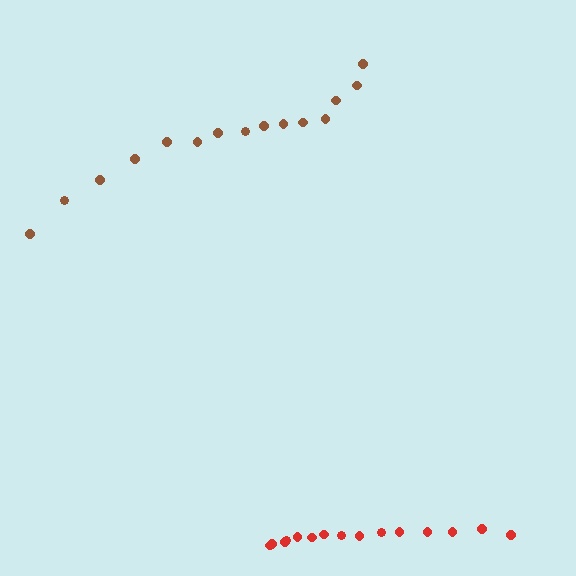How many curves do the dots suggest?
There are 2 distinct paths.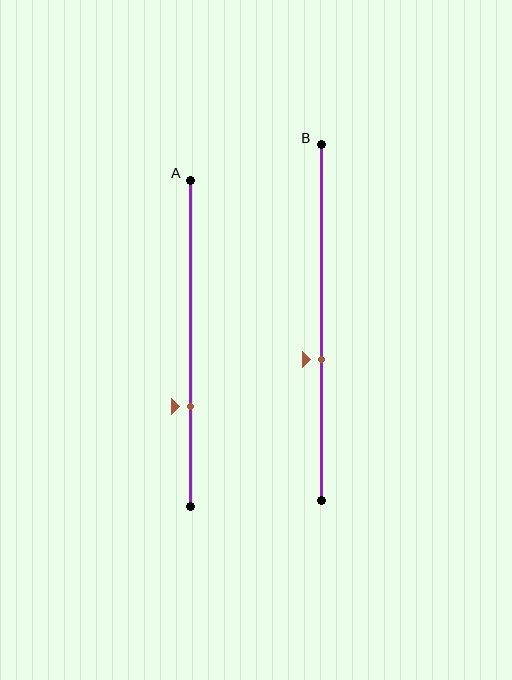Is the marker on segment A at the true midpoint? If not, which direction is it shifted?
No, the marker on segment A is shifted downward by about 19% of the segment length.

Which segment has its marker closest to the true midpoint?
Segment B has its marker closest to the true midpoint.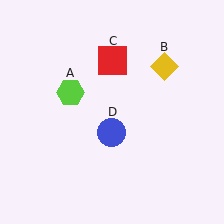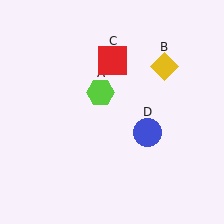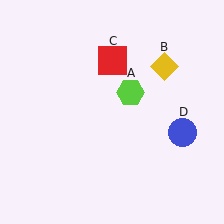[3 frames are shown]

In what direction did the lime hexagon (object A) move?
The lime hexagon (object A) moved right.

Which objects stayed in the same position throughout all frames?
Yellow diamond (object B) and red square (object C) remained stationary.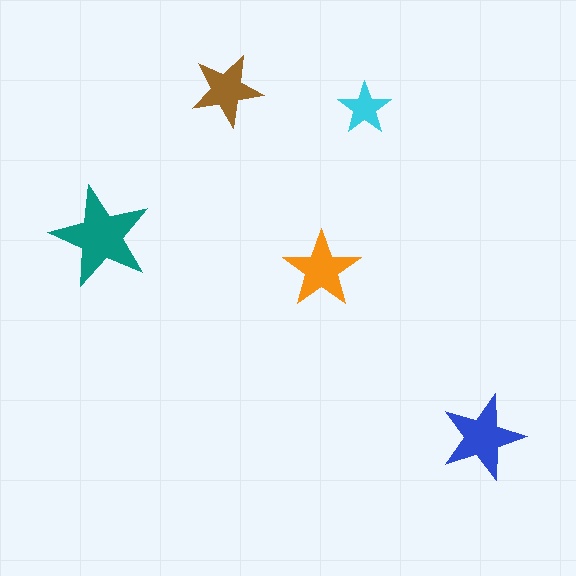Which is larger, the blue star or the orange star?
The blue one.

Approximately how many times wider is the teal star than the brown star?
About 1.5 times wider.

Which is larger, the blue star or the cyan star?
The blue one.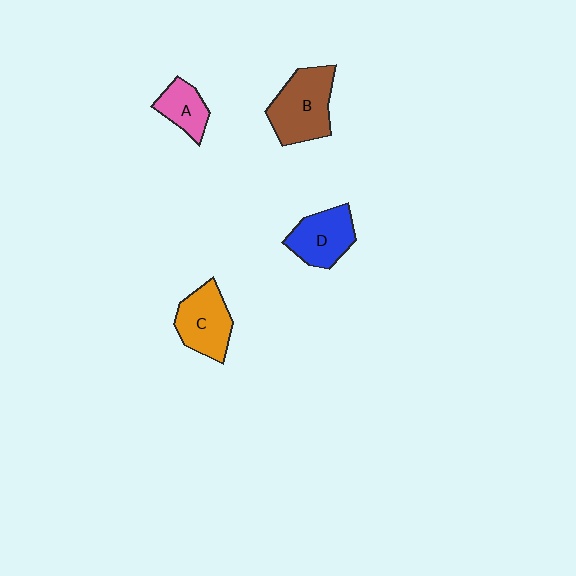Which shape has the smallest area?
Shape A (pink).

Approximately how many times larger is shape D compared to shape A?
Approximately 1.4 times.